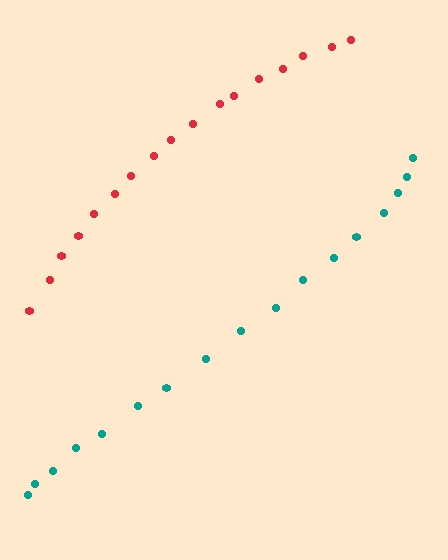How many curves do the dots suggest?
There are 2 distinct paths.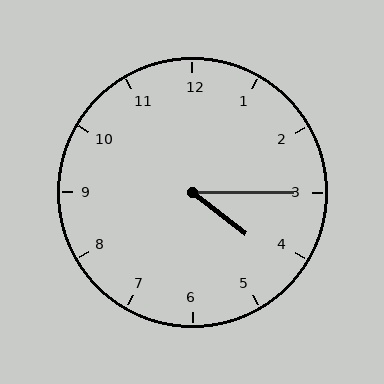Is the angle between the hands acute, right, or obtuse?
It is acute.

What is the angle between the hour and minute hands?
Approximately 38 degrees.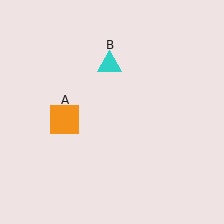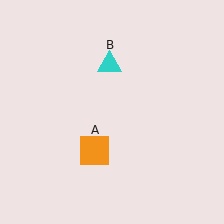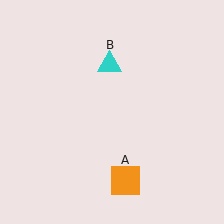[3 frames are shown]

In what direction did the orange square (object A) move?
The orange square (object A) moved down and to the right.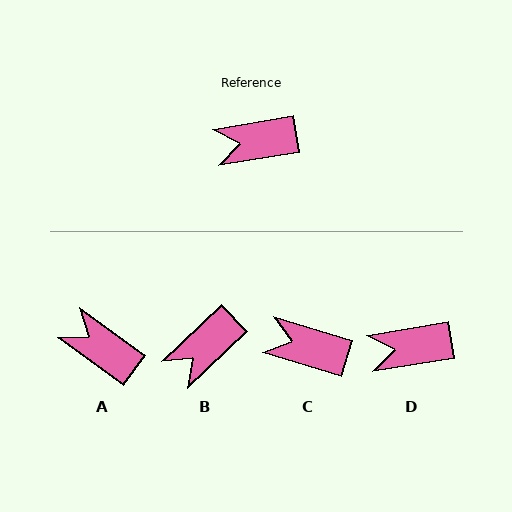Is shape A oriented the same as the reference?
No, it is off by about 46 degrees.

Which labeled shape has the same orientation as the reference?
D.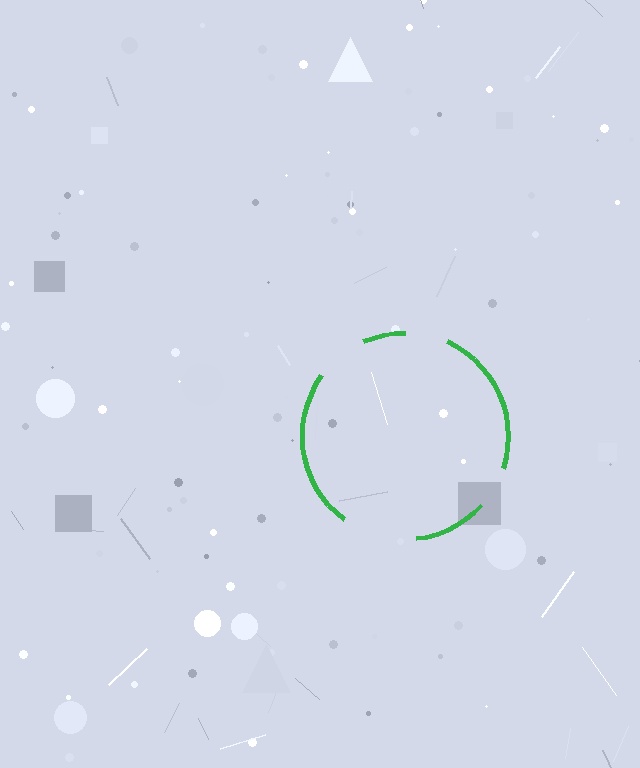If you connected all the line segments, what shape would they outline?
They would outline a circle.